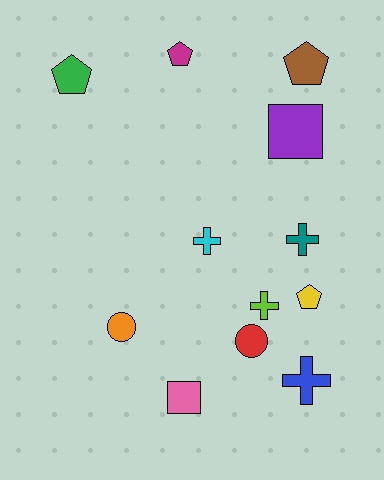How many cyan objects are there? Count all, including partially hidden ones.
There is 1 cyan object.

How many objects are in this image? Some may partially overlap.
There are 12 objects.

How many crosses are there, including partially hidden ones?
There are 4 crosses.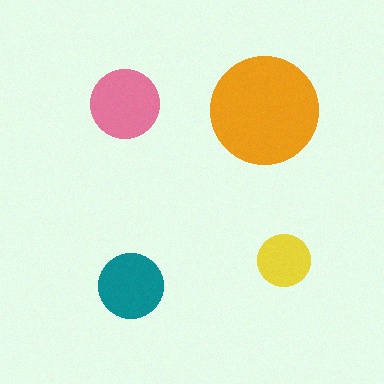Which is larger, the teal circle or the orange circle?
The orange one.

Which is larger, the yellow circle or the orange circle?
The orange one.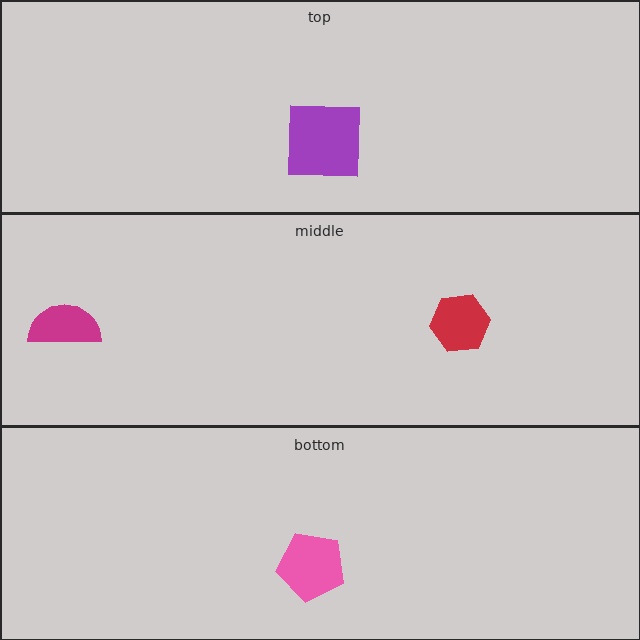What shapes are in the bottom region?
The pink pentagon.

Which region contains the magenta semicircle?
The middle region.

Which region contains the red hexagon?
The middle region.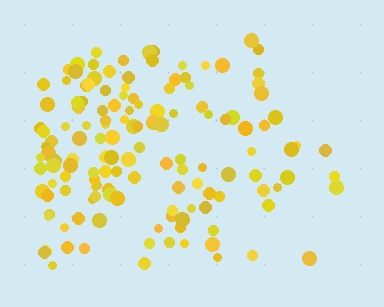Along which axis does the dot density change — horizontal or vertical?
Horizontal.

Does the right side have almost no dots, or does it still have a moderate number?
Still a moderate number, just noticeably fewer than the left.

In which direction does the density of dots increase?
From right to left, with the left side densest.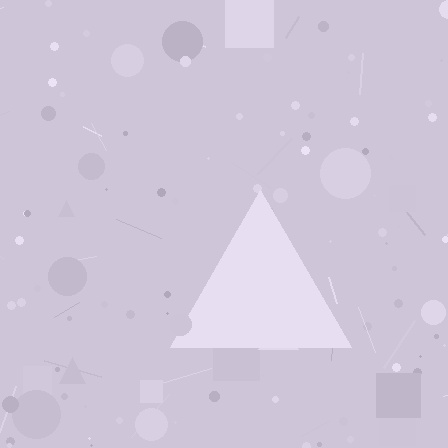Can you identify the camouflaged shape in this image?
The camouflaged shape is a triangle.